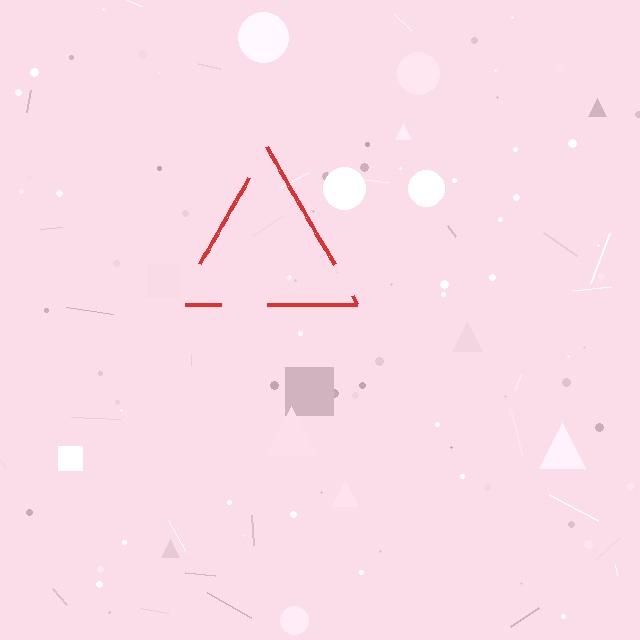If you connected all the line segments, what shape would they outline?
They would outline a triangle.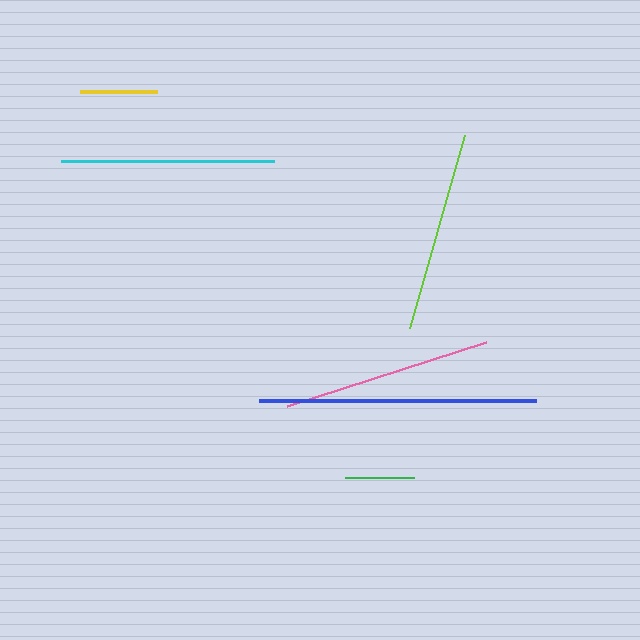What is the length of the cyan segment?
The cyan segment is approximately 213 pixels long.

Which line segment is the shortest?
The green line is the shortest at approximately 69 pixels.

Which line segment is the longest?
The blue line is the longest at approximately 277 pixels.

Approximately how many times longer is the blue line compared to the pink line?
The blue line is approximately 1.3 times the length of the pink line.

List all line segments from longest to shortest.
From longest to shortest: blue, cyan, pink, lime, yellow, green.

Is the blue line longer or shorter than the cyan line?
The blue line is longer than the cyan line.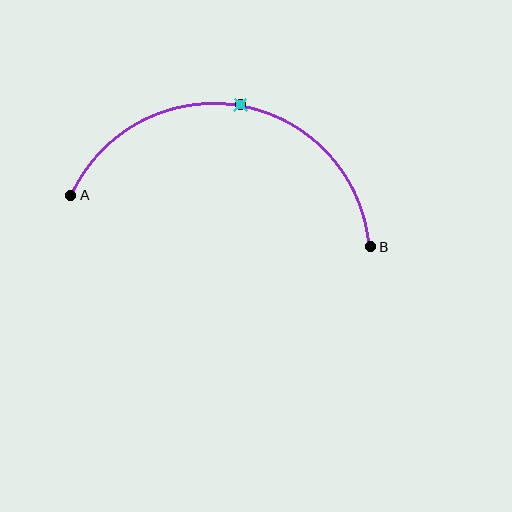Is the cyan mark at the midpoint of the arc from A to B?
Yes. The cyan mark lies on the arc at equal arc-length from both A and B — it is the arc midpoint.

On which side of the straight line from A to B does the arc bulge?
The arc bulges above the straight line connecting A and B.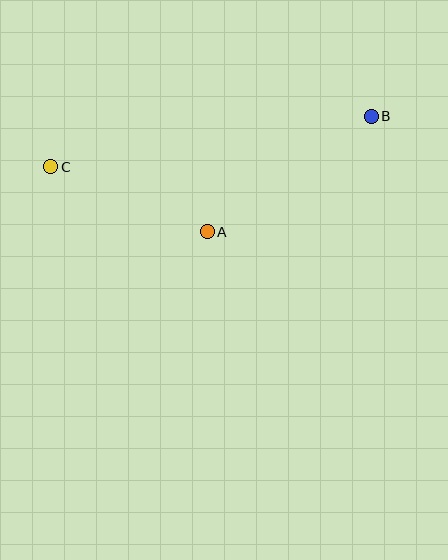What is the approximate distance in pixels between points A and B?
The distance between A and B is approximately 201 pixels.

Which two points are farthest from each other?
Points B and C are farthest from each other.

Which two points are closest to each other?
Points A and C are closest to each other.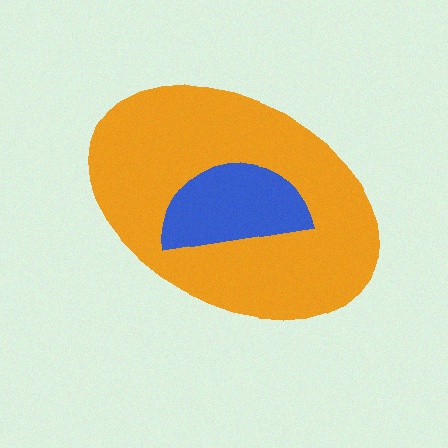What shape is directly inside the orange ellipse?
The blue semicircle.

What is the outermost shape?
The orange ellipse.